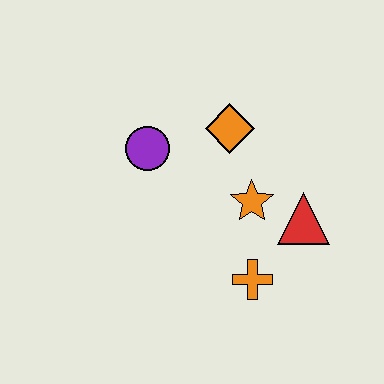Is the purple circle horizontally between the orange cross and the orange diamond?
No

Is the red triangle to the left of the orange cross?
No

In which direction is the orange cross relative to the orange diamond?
The orange cross is below the orange diamond.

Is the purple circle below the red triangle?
No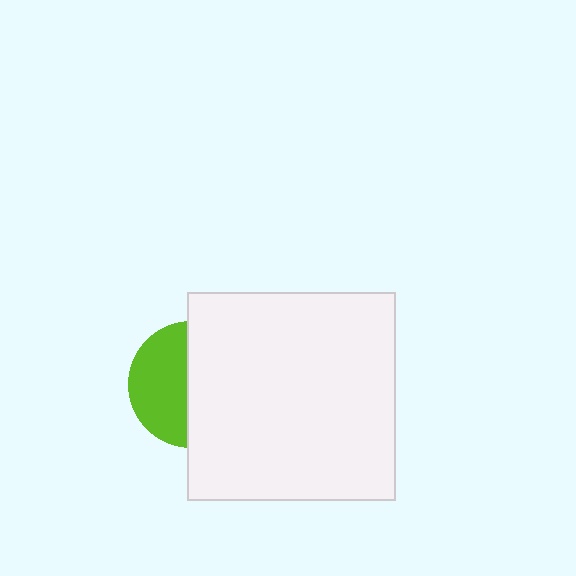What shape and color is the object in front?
The object in front is a white square.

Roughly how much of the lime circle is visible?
About half of it is visible (roughly 46%).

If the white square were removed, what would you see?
You would see the complete lime circle.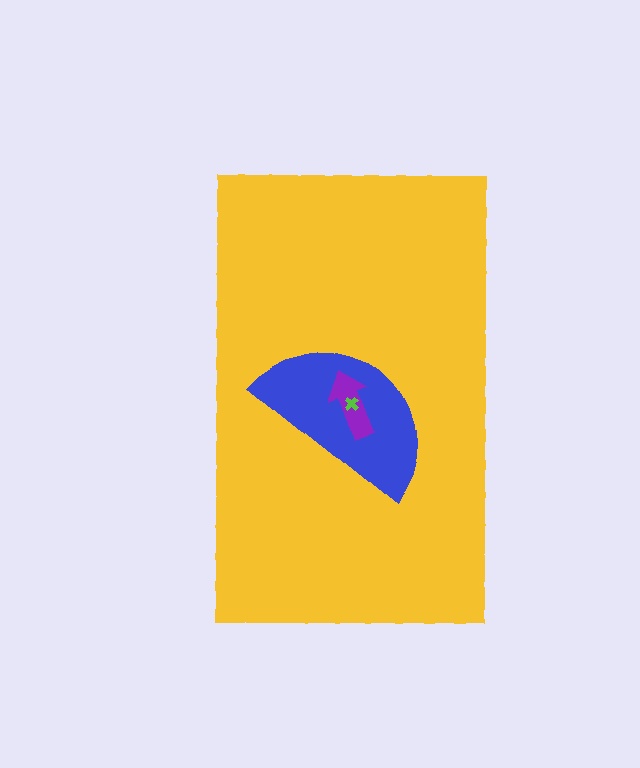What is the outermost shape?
The yellow rectangle.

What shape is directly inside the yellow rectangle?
The blue semicircle.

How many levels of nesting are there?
4.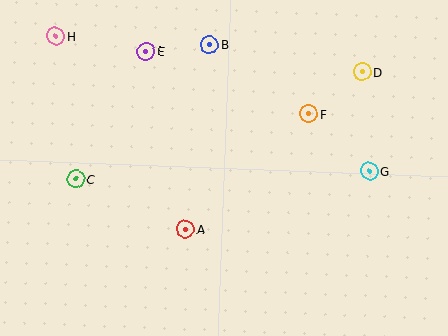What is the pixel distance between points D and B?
The distance between D and B is 155 pixels.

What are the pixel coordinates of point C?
Point C is at (76, 179).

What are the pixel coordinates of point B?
Point B is at (209, 44).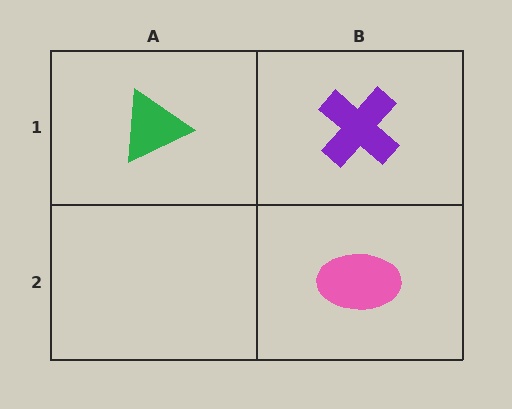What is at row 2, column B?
A pink ellipse.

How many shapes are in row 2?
1 shape.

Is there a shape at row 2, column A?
No, that cell is empty.